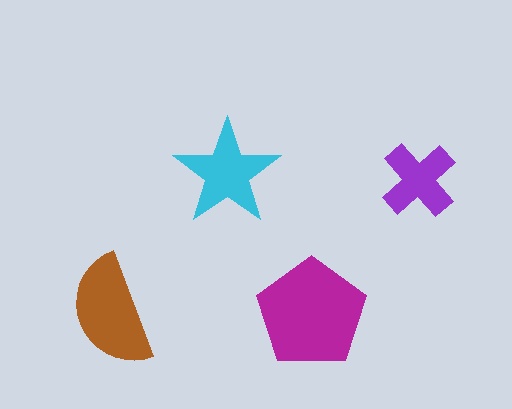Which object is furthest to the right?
The purple cross is rightmost.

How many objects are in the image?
There are 4 objects in the image.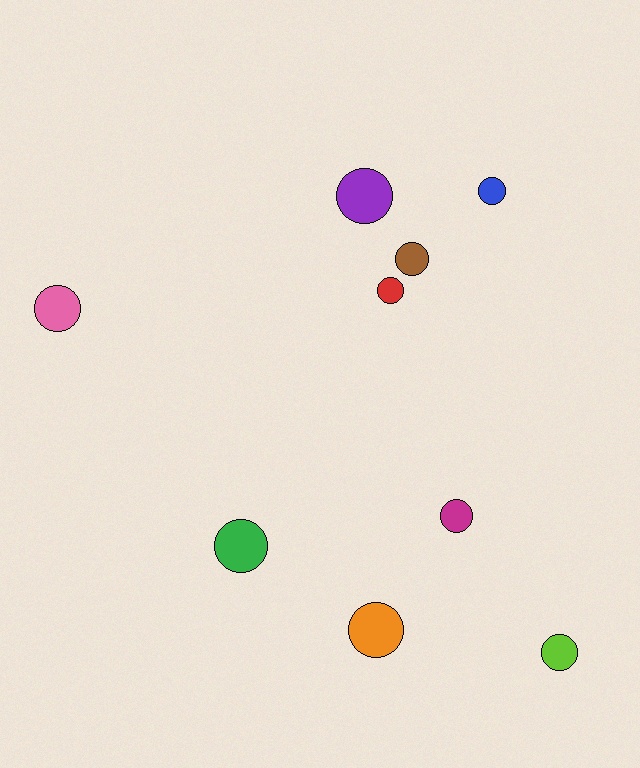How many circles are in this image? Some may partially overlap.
There are 9 circles.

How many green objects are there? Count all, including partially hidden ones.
There is 1 green object.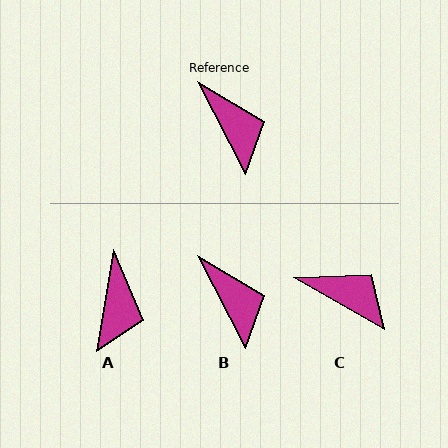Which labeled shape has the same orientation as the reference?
B.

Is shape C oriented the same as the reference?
No, it is off by about 33 degrees.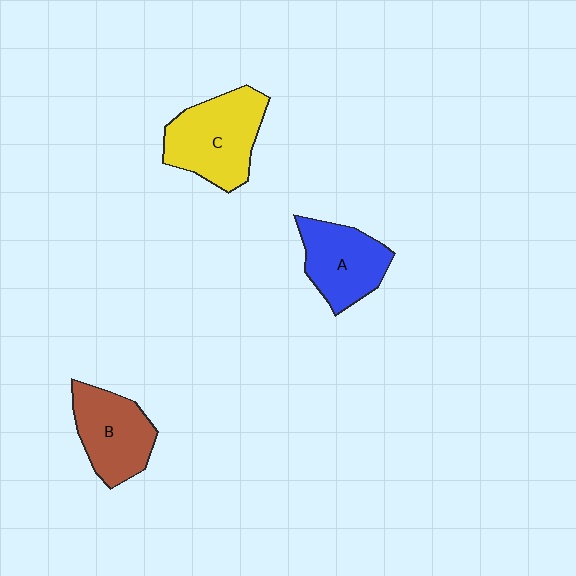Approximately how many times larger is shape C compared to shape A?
Approximately 1.3 times.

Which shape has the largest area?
Shape C (yellow).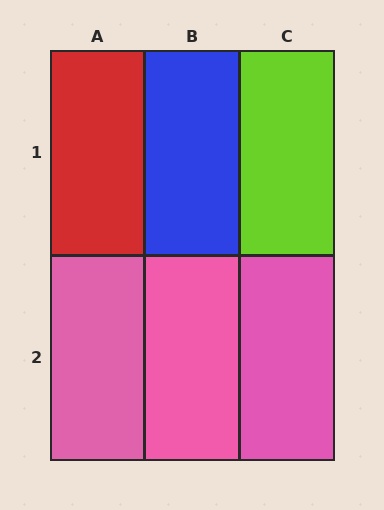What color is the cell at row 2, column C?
Pink.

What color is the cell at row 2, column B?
Pink.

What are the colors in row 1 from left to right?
Red, blue, lime.